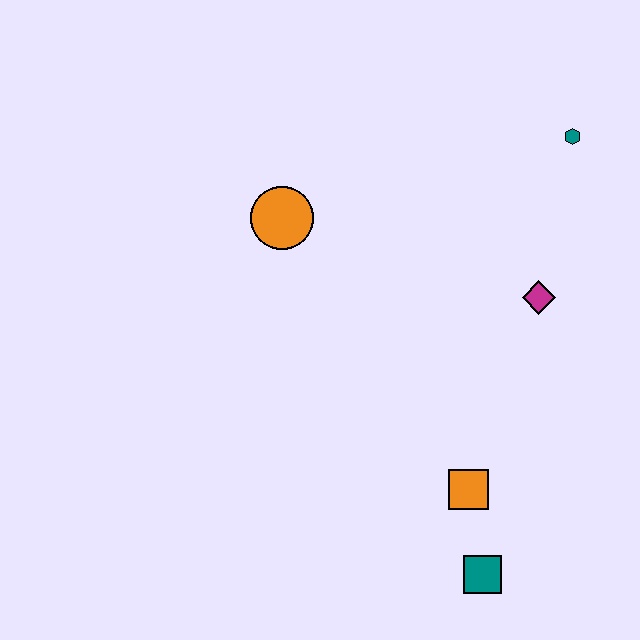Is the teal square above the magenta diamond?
No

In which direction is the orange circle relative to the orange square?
The orange circle is above the orange square.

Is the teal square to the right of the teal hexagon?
No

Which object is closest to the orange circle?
The magenta diamond is closest to the orange circle.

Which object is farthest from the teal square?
The teal hexagon is farthest from the teal square.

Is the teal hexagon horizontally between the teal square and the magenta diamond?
No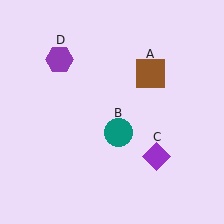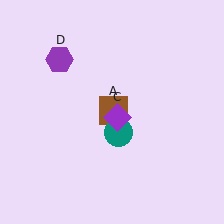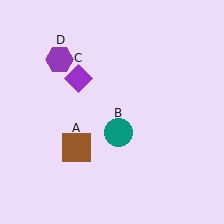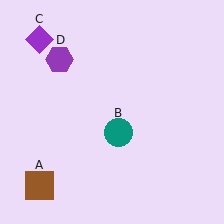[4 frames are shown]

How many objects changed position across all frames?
2 objects changed position: brown square (object A), purple diamond (object C).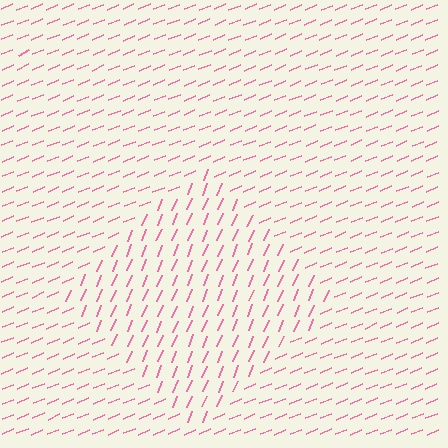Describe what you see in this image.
The image is filled with small pink line segments. A diamond region in the image has lines oriented differently from the surrounding lines, creating a visible texture boundary.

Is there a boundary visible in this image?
Yes, there is a texture boundary formed by a change in line orientation.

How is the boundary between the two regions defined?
The boundary is defined purely by a change in line orientation (approximately 45 degrees difference). All lines are the same color and thickness.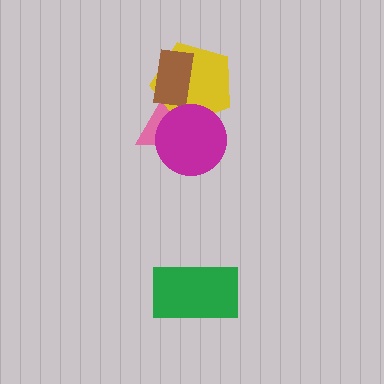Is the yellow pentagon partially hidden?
Yes, it is partially covered by another shape.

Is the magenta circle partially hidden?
No, no other shape covers it.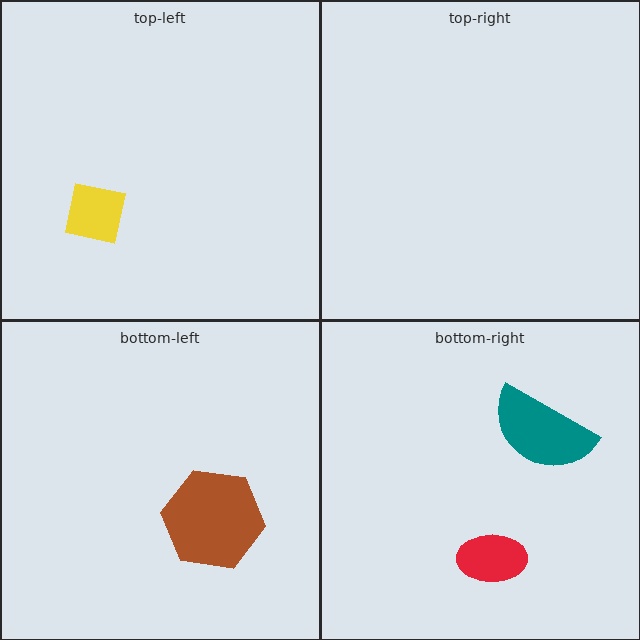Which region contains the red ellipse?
The bottom-right region.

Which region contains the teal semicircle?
The bottom-right region.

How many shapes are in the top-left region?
1.